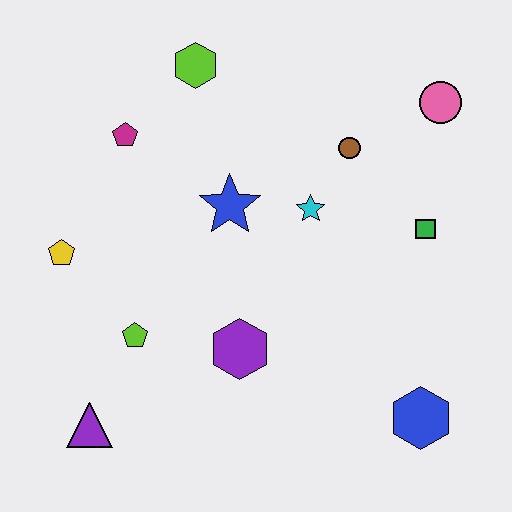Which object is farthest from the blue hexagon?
The lime hexagon is farthest from the blue hexagon.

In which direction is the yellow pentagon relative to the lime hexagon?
The yellow pentagon is below the lime hexagon.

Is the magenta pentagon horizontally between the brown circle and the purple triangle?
Yes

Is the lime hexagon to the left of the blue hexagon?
Yes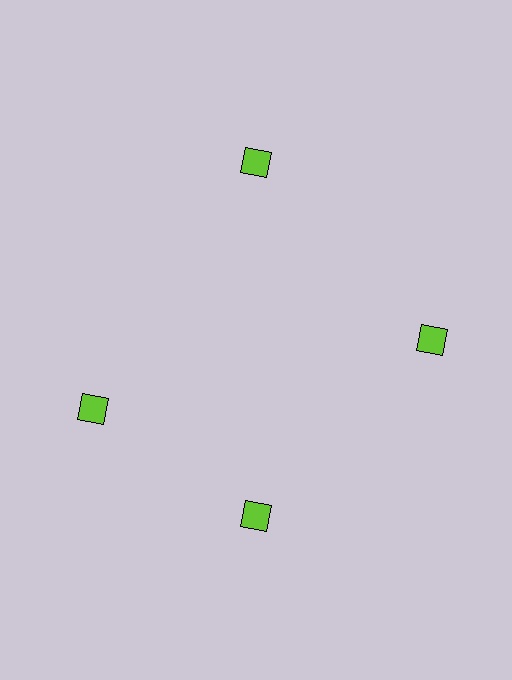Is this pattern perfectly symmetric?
No. The 4 lime diamonds are arranged in a ring, but one element near the 9 o'clock position is rotated out of alignment along the ring, breaking the 4-fold rotational symmetry.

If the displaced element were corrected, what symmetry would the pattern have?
It would have 4-fold rotational symmetry — the pattern would map onto itself every 90 degrees.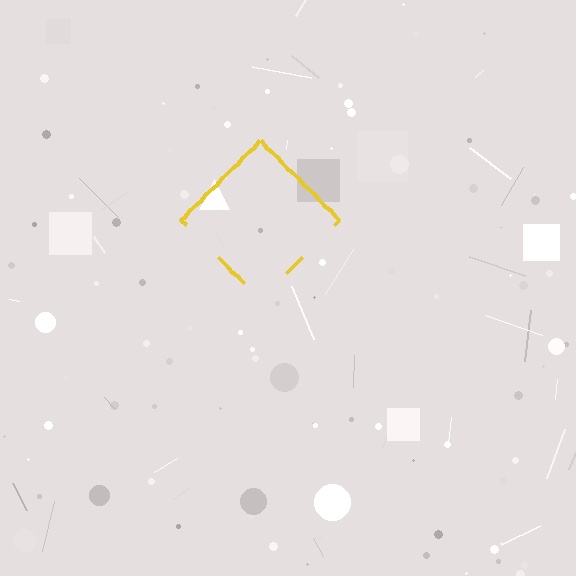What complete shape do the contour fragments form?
The contour fragments form a diamond.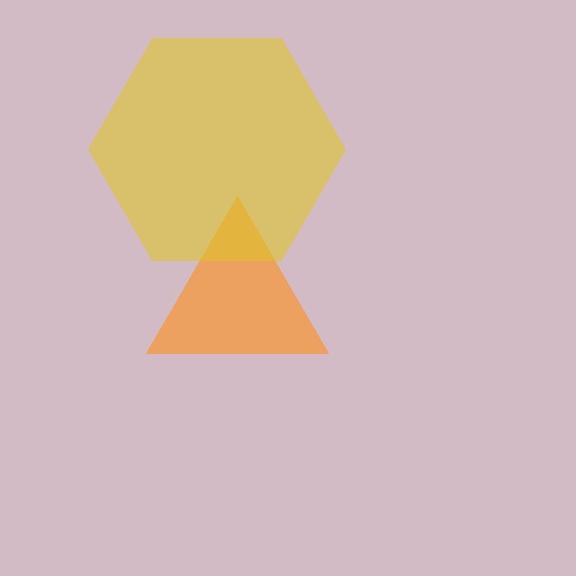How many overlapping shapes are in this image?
There are 2 overlapping shapes in the image.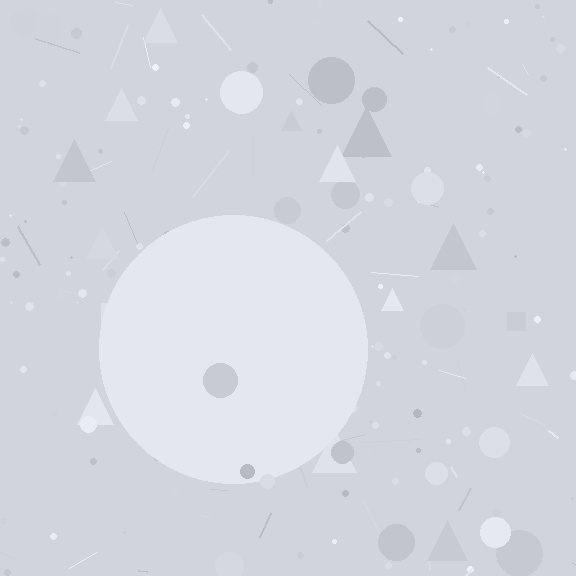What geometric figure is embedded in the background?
A circle is embedded in the background.